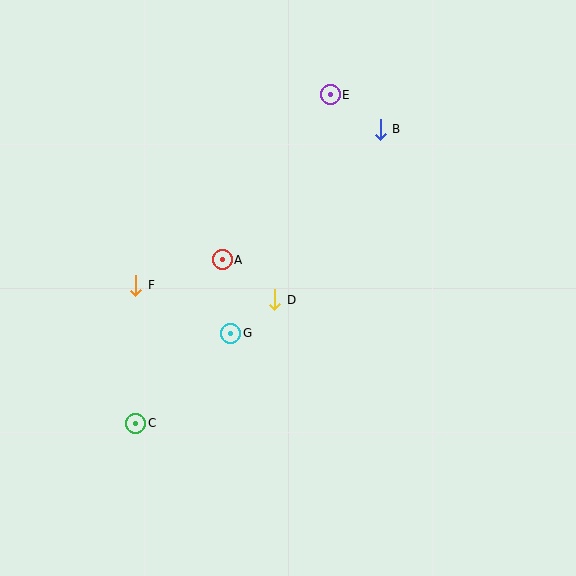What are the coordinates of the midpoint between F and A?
The midpoint between F and A is at (179, 272).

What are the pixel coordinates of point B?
Point B is at (380, 129).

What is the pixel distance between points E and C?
The distance between E and C is 382 pixels.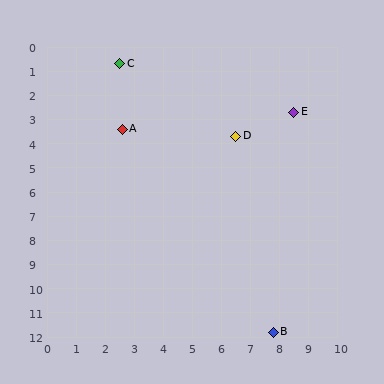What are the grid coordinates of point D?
Point D is at approximately (6.5, 3.7).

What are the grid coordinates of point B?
Point B is at approximately (7.8, 11.8).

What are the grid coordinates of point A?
Point A is at approximately (2.6, 3.4).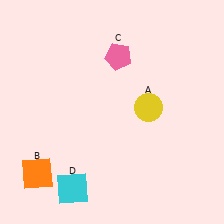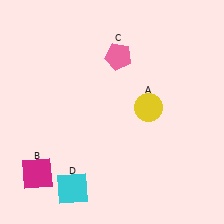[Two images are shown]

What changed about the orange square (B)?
In Image 1, B is orange. In Image 2, it changed to magenta.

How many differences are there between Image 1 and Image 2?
There is 1 difference between the two images.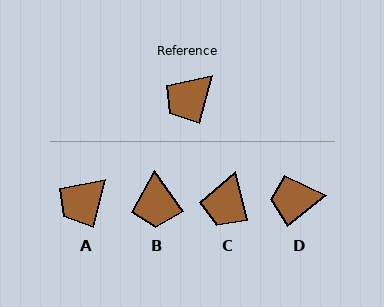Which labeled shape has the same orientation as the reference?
A.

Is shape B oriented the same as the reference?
No, it is off by about 50 degrees.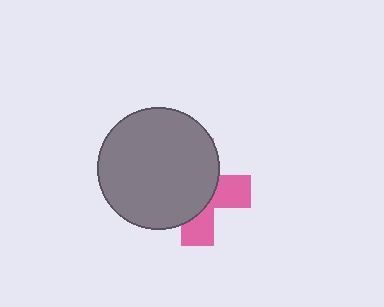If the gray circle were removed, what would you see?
You would see the complete pink cross.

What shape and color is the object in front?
The object in front is a gray circle.